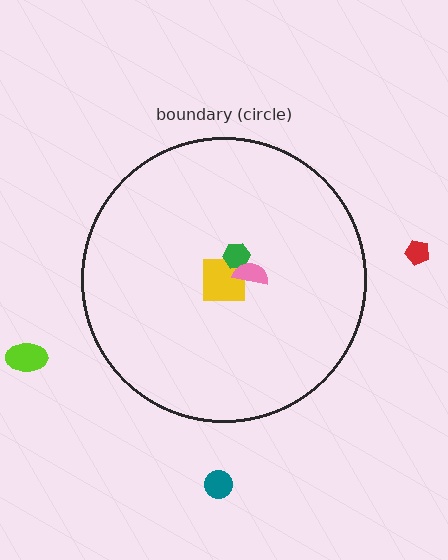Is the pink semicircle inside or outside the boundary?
Inside.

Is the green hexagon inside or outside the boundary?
Inside.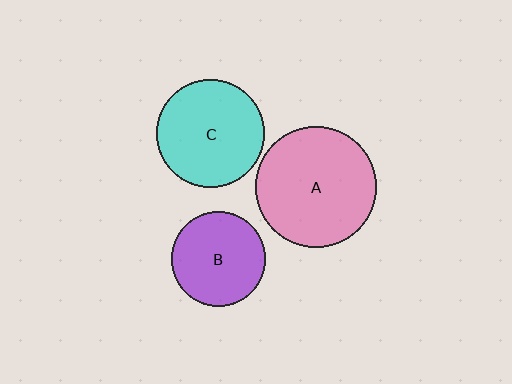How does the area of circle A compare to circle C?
Approximately 1.3 times.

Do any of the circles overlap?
No, none of the circles overlap.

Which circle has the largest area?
Circle A (pink).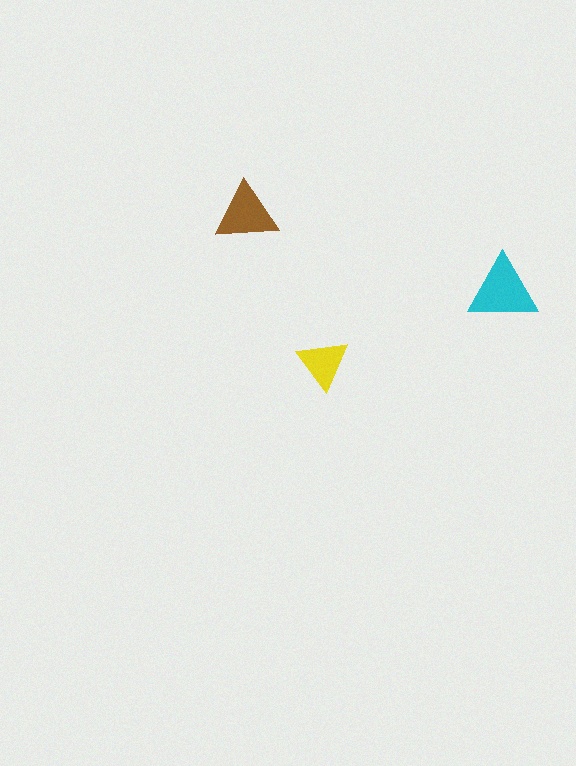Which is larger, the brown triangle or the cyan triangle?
The cyan one.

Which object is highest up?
The brown triangle is topmost.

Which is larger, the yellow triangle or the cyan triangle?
The cyan one.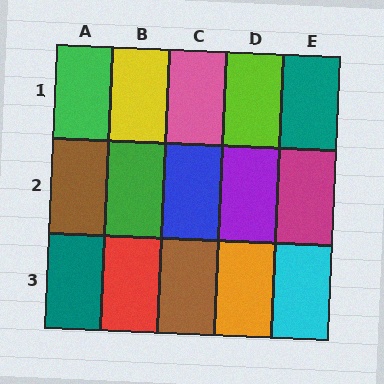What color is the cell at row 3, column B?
Red.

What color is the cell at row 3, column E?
Cyan.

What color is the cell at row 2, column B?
Green.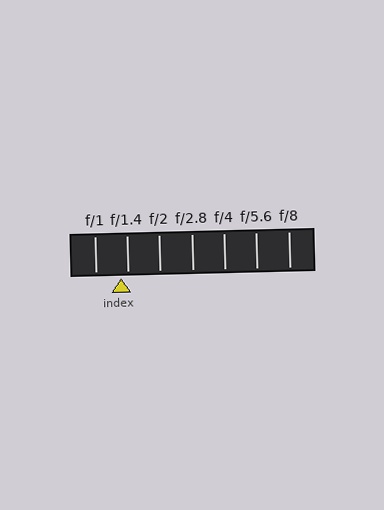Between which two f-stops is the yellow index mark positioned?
The index mark is between f/1 and f/1.4.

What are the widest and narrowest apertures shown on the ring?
The widest aperture shown is f/1 and the narrowest is f/8.